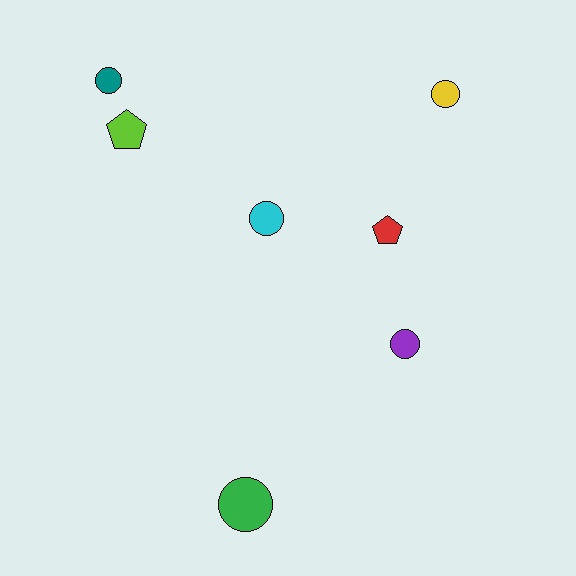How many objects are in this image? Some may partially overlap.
There are 7 objects.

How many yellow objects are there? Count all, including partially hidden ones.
There is 1 yellow object.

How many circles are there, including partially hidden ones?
There are 5 circles.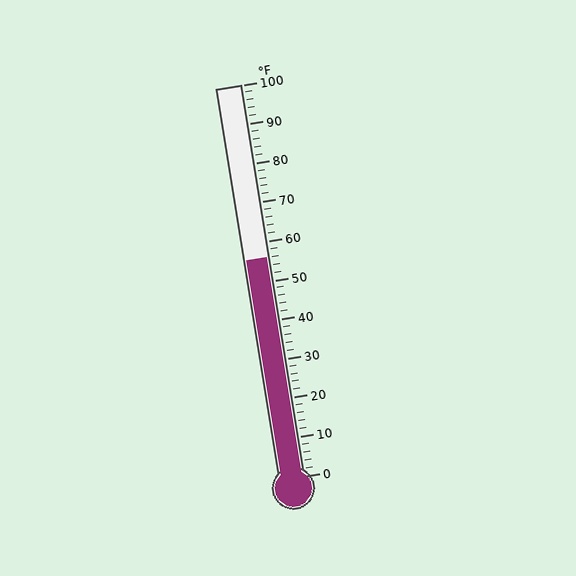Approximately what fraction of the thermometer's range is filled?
The thermometer is filled to approximately 55% of its range.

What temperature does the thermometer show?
The thermometer shows approximately 56°F.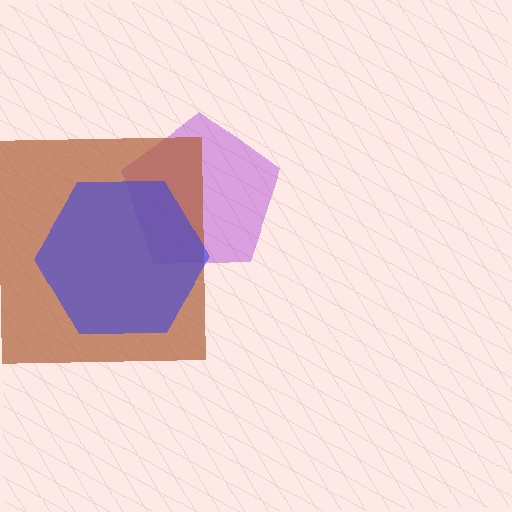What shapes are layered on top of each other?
The layered shapes are: a purple pentagon, a brown square, a blue hexagon.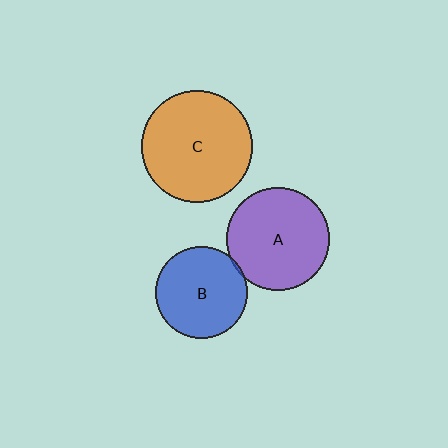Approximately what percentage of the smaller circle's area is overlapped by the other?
Approximately 5%.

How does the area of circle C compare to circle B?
Approximately 1.5 times.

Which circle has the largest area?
Circle C (orange).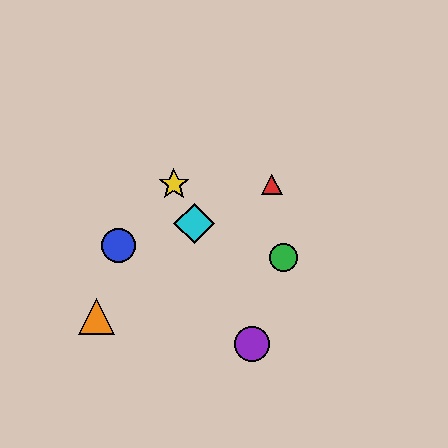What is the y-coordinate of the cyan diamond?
The cyan diamond is at y≈223.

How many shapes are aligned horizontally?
2 shapes (the red triangle, the yellow star) are aligned horizontally.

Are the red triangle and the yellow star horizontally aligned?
Yes, both are at y≈185.